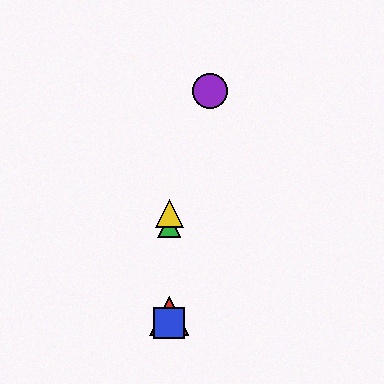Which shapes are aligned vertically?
The red triangle, the blue square, the green triangle, the yellow triangle are aligned vertically.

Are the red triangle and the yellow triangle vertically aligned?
Yes, both are at x≈169.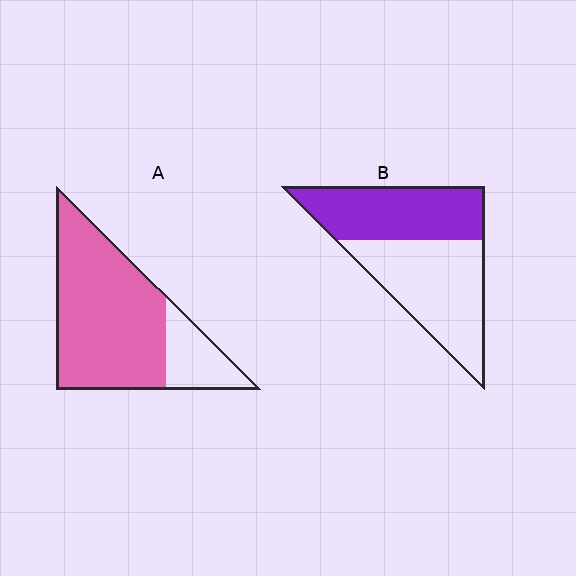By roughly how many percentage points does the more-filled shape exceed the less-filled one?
By roughly 30 percentage points (A over B).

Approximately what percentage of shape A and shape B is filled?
A is approximately 80% and B is approximately 45%.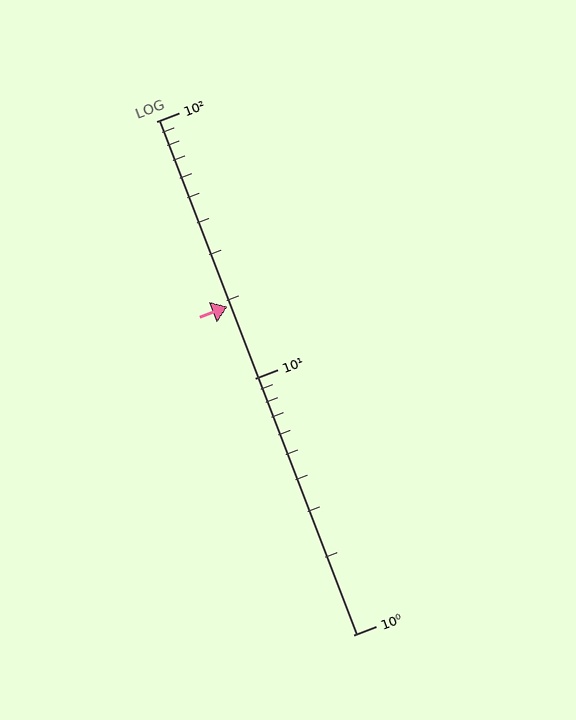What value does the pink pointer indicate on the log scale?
The pointer indicates approximately 19.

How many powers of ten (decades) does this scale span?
The scale spans 2 decades, from 1 to 100.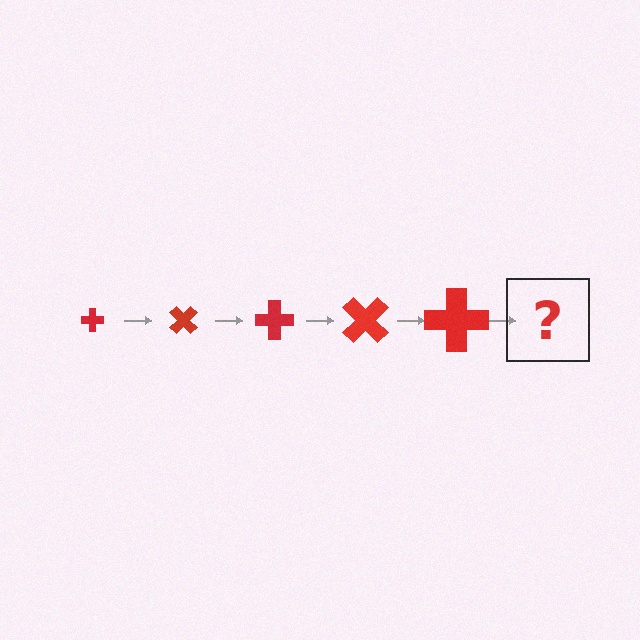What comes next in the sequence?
The next element should be a cross, larger than the previous one and rotated 225 degrees from the start.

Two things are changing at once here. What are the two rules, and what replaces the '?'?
The two rules are that the cross grows larger each step and it rotates 45 degrees each step. The '?' should be a cross, larger than the previous one and rotated 225 degrees from the start.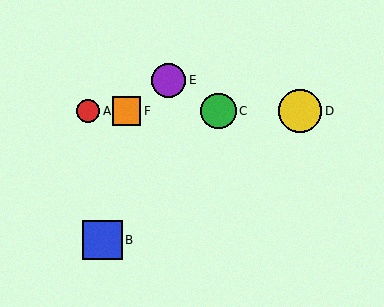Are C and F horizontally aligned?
Yes, both are at y≈111.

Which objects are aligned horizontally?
Objects A, C, D, F are aligned horizontally.